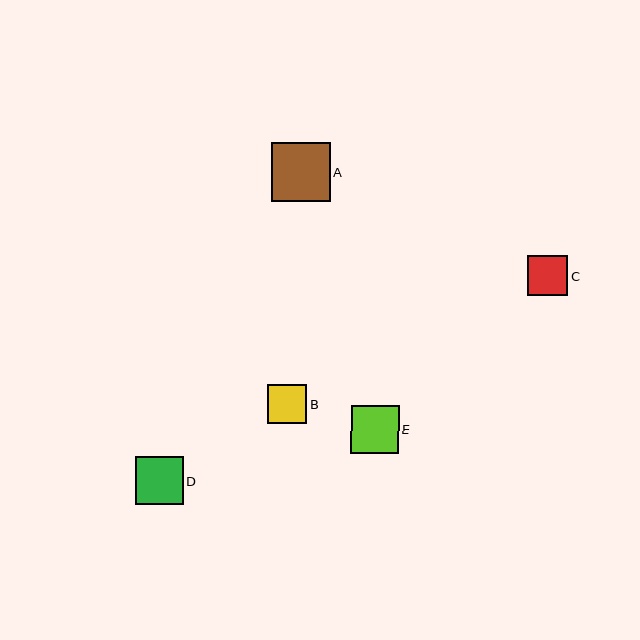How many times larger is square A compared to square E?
Square A is approximately 1.2 times the size of square E.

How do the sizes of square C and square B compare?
Square C and square B are approximately the same size.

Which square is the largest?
Square A is the largest with a size of approximately 59 pixels.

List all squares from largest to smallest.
From largest to smallest: A, D, E, C, B.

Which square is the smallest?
Square B is the smallest with a size of approximately 39 pixels.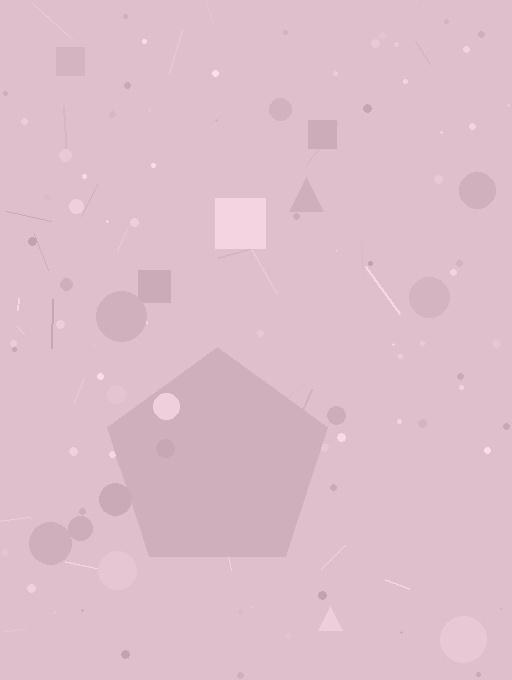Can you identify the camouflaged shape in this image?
The camouflaged shape is a pentagon.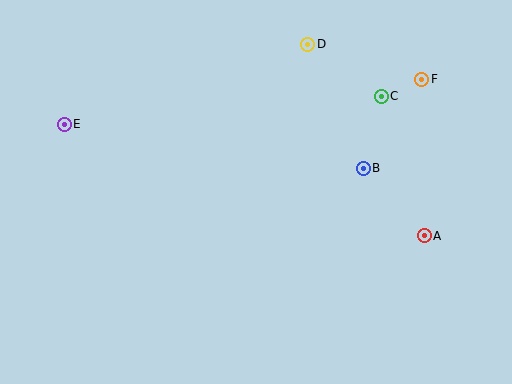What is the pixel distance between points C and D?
The distance between C and D is 90 pixels.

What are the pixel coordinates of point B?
Point B is at (363, 168).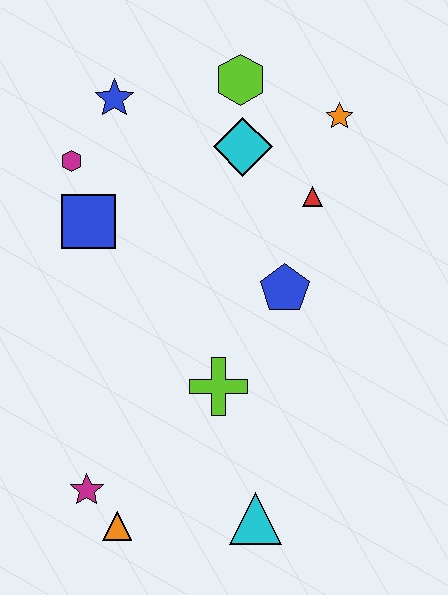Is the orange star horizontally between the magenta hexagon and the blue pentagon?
No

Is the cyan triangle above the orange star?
No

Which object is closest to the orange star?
The red triangle is closest to the orange star.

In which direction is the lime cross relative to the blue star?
The lime cross is below the blue star.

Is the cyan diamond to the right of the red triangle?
No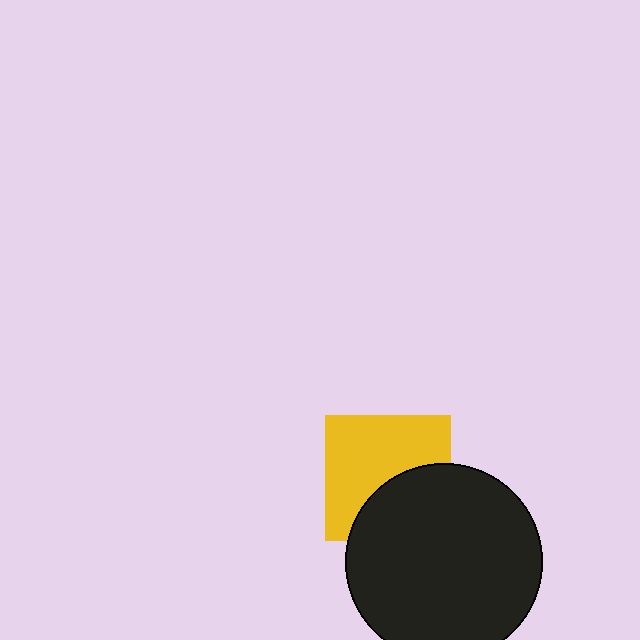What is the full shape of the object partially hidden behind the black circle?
The partially hidden object is a yellow square.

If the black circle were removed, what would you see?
You would see the complete yellow square.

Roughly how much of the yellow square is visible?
About half of it is visible (roughly 61%).